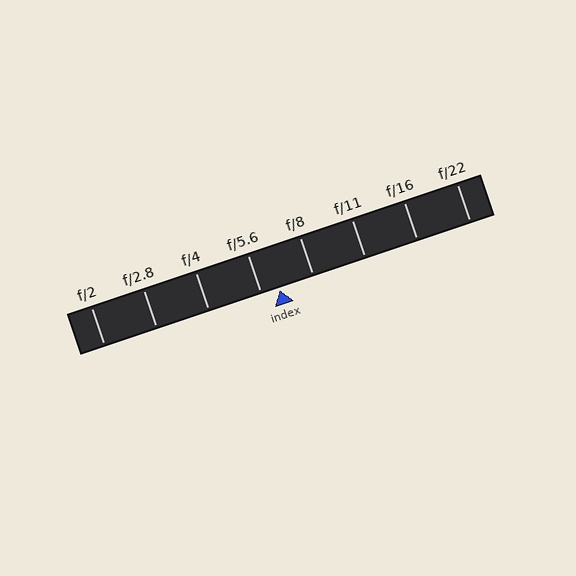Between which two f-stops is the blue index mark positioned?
The index mark is between f/5.6 and f/8.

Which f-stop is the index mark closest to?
The index mark is closest to f/5.6.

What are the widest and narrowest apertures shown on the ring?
The widest aperture shown is f/2 and the narrowest is f/22.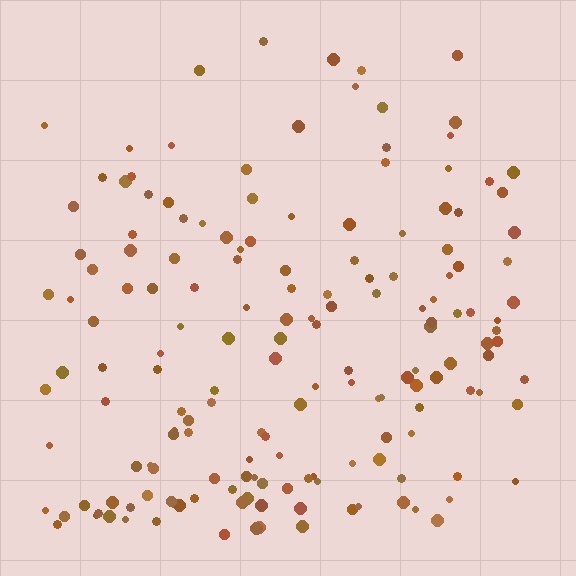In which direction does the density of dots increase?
From top to bottom, with the bottom side densest.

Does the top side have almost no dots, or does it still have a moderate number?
Still a moderate number, just noticeably fewer than the bottom.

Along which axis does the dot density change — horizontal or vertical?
Vertical.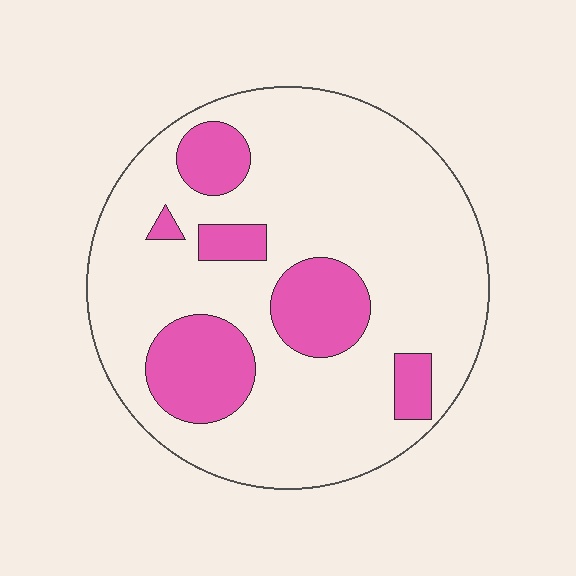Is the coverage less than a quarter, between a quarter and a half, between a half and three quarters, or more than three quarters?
Less than a quarter.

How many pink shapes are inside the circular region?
6.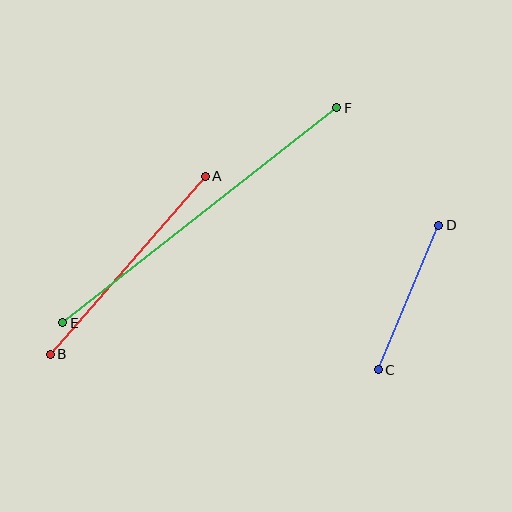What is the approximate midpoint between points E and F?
The midpoint is at approximately (200, 215) pixels.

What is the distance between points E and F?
The distance is approximately 348 pixels.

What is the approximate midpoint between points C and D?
The midpoint is at approximately (409, 298) pixels.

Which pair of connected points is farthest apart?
Points E and F are farthest apart.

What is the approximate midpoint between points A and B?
The midpoint is at approximately (128, 265) pixels.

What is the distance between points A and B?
The distance is approximately 236 pixels.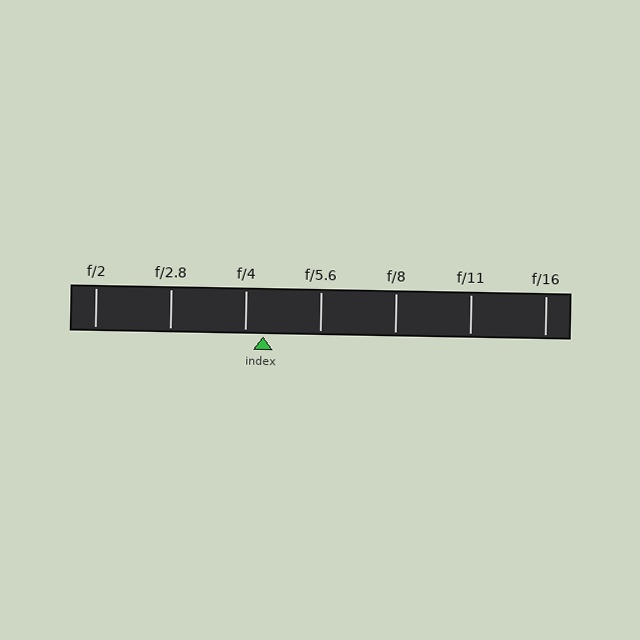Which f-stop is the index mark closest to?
The index mark is closest to f/4.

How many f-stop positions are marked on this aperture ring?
There are 7 f-stop positions marked.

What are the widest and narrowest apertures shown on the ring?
The widest aperture shown is f/2 and the narrowest is f/16.